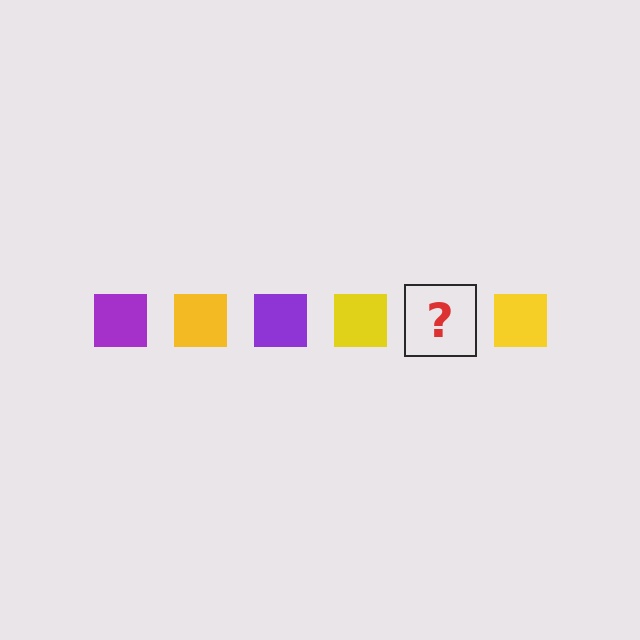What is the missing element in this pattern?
The missing element is a purple square.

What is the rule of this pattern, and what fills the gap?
The rule is that the pattern cycles through purple, yellow squares. The gap should be filled with a purple square.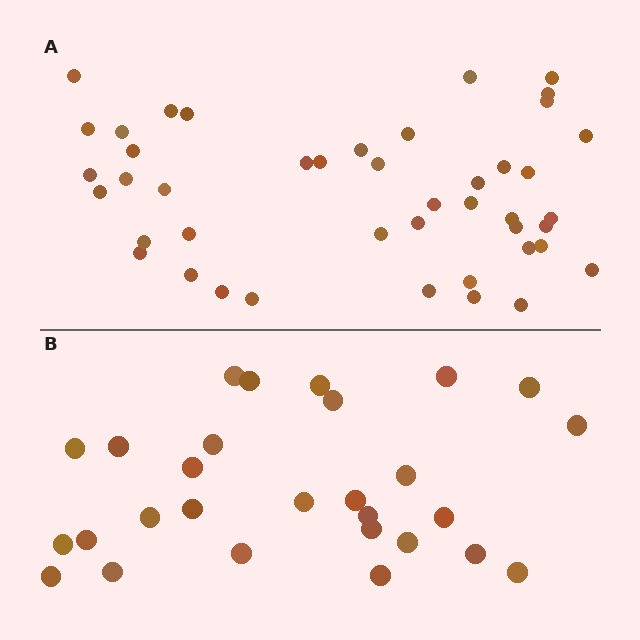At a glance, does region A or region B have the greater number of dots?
Region A (the top region) has more dots.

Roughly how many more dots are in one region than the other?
Region A has approximately 15 more dots than region B.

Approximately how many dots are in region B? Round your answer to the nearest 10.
About 30 dots. (The exact count is 28, which rounds to 30.)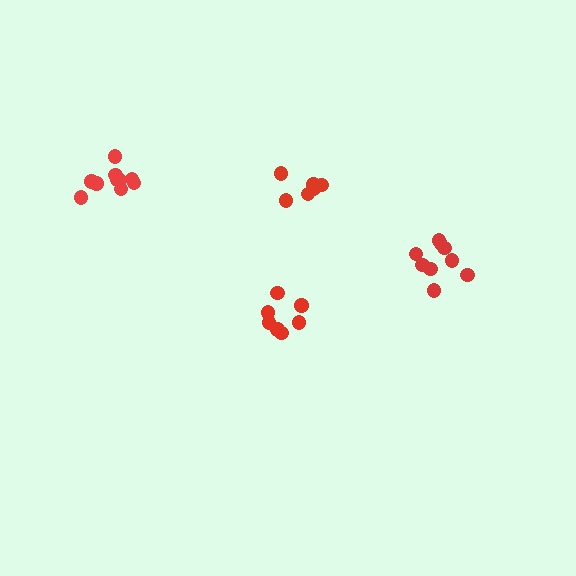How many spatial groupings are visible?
There are 4 spatial groupings.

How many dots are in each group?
Group 1: 7 dots, Group 2: 9 dots, Group 3: 10 dots, Group 4: 6 dots (32 total).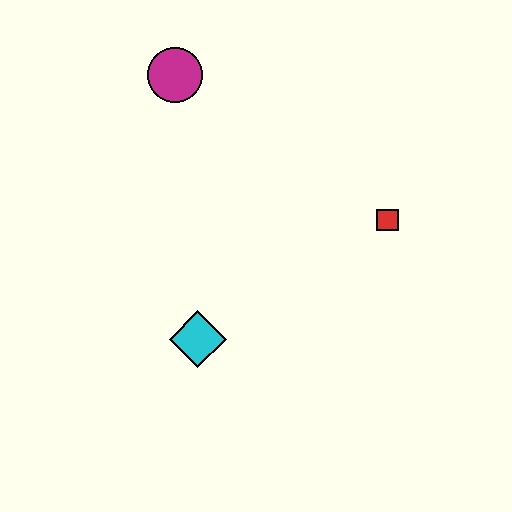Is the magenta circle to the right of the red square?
No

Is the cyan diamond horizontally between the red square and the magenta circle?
Yes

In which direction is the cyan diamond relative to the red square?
The cyan diamond is to the left of the red square.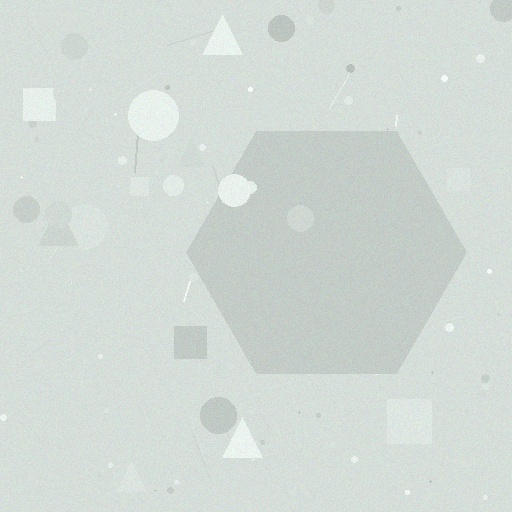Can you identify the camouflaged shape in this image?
The camouflaged shape is a hexagon.